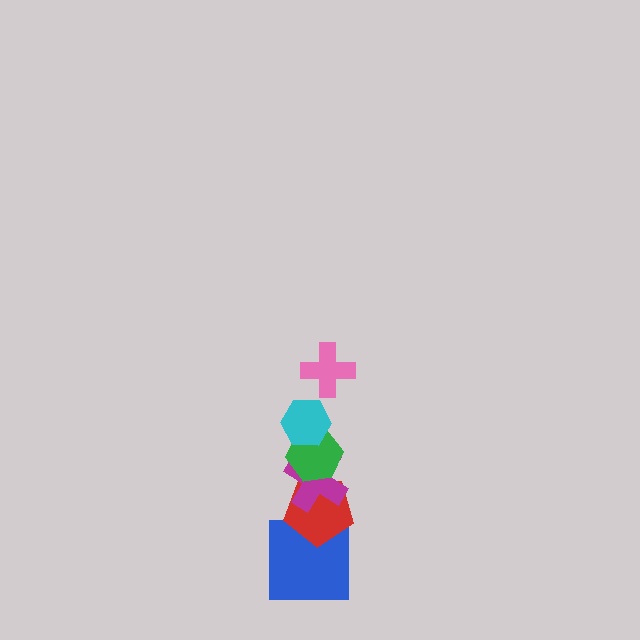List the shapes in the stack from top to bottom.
From top to bottom: the pink cross, the cyan hexagon, the green hexagon, the magenta cross, the red pentagon, the blue square.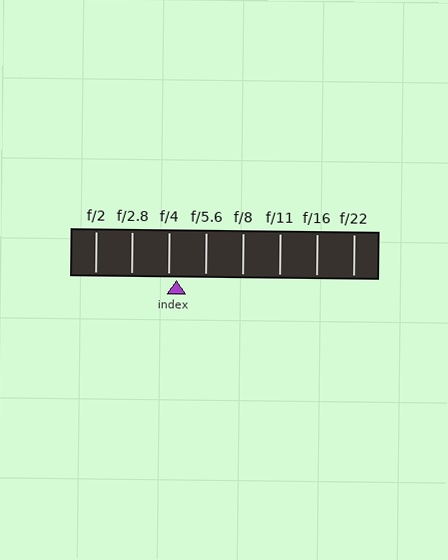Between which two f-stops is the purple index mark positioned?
The index mark is between f/4 and f/5.6.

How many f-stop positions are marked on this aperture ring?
There are 8 f-stop positions marked.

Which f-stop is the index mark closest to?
The index mark is closest to f/4.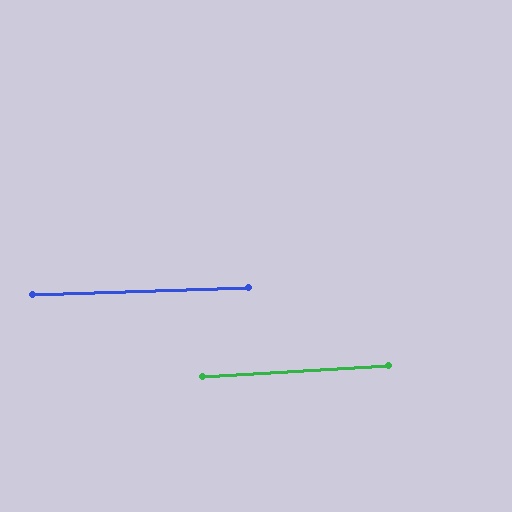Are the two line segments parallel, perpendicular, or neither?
Parallel — their directions differ by only 1.6°.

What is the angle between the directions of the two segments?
Approximately 2 degrees.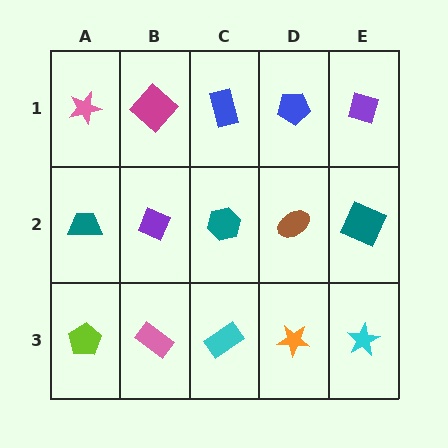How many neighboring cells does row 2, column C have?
4.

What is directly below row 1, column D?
A brown ellipse.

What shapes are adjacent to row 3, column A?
A teal trapezoid (row 2, column A), a pink rectangle (row 3, column B).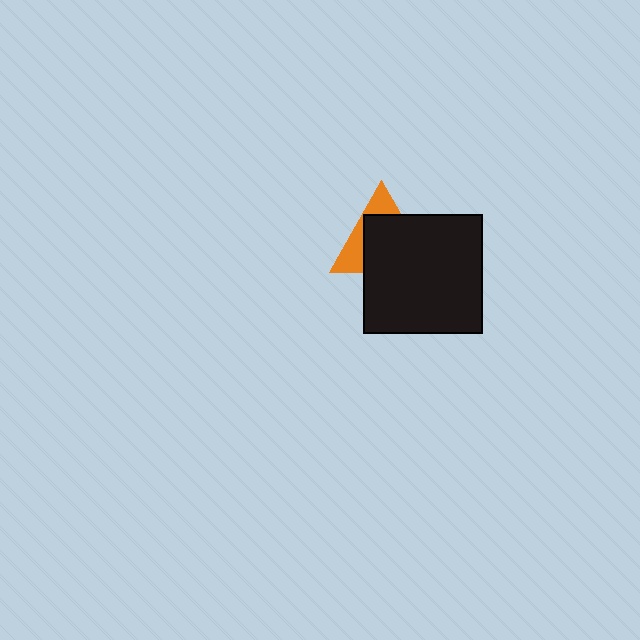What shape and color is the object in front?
The object in front is a black square.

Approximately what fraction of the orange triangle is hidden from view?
Roughly 65% of the orange triangle is hidden behind the black square.